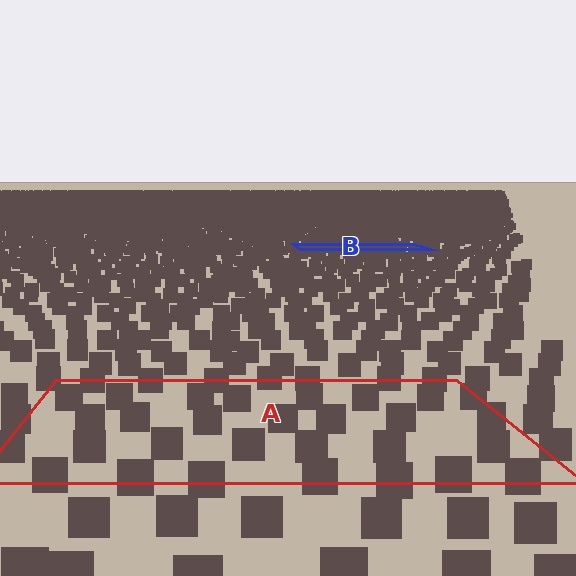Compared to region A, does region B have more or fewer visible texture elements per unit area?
Region B has more texture elements per unit area — they are packed more densely because it is farther away.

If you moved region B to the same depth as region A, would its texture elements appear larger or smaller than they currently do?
They would appear larger. At a closer depth, the same texture elements are projected at a bigger on-screen size.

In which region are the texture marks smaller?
The texture marks are smaller in region B, because it is farther away.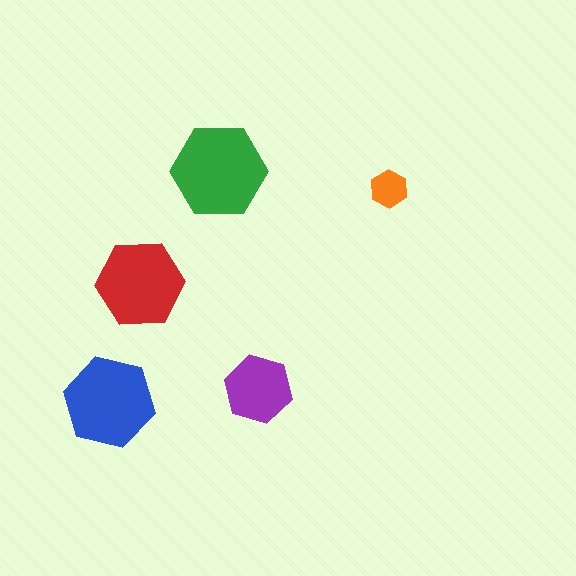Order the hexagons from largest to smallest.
the green one, the blue one, the red one, the purple one, the orange one.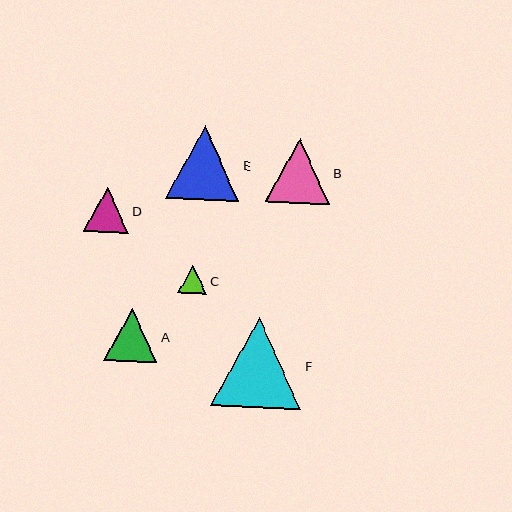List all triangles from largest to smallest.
From largest to smallest: F, E, B, A, D, C.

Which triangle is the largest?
Triangle F is the largest with a size of approximately 90 pixels.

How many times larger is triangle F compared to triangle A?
Triangle F is approximately 1.7 times the size of triangle A.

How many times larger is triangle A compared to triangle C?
Triangle A is approximately 1.8 times the size of triangle C.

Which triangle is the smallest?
Triangle C is the smallest with a size of approximately 29 pixels.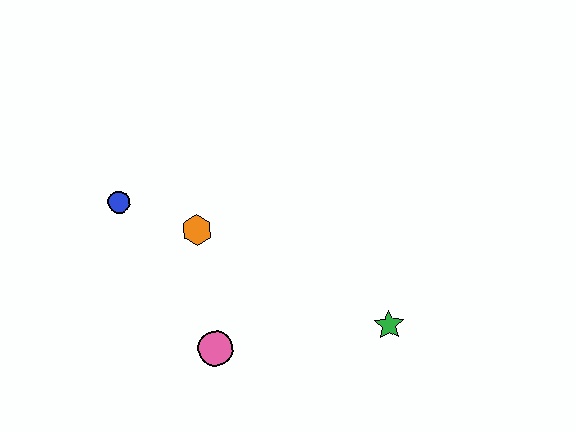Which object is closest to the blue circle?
The orange hexagon is closest to the blue circle.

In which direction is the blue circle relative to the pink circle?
The blue circle is above the pink circle.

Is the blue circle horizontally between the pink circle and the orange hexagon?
No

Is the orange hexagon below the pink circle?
No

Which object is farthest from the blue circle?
The green star is farthest from the blue circle.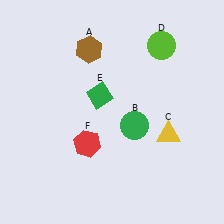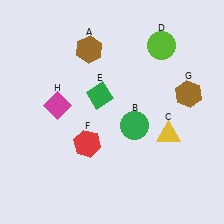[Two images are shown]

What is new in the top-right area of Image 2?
A brown hexagon (G) was added in the top-right area of Image 2.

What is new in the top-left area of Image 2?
A magenta diamond (H) was added in the top-left area of Image 2.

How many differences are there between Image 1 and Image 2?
There are 2 differences between the two images.